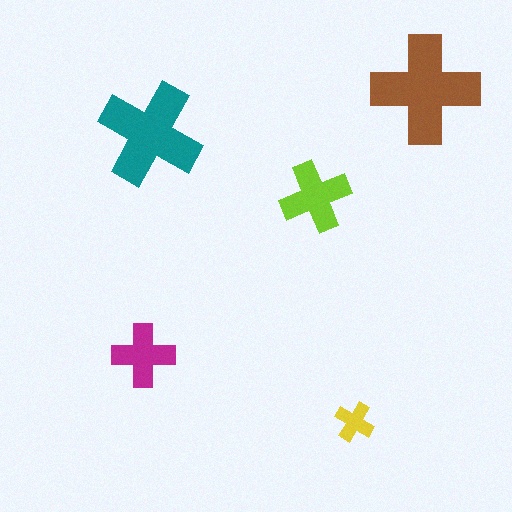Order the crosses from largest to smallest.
the brown one, the teal one, the lime one, the magenta one, the yellow one.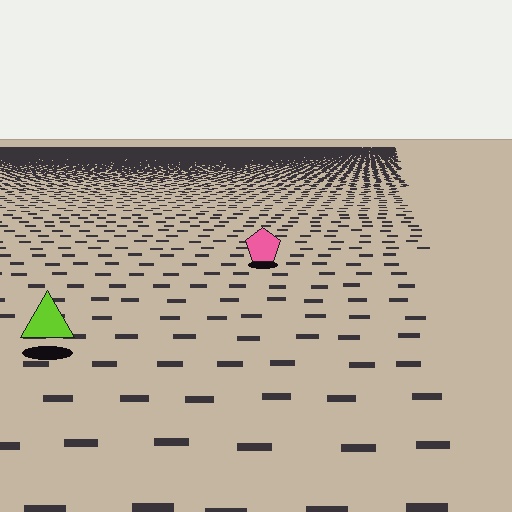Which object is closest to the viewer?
The lime triangle is closest. The texture marks near it are larger and more spread out.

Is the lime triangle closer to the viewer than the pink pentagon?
Yes. The lime triangle is closer — you can tell from the texture gradient: the ground texture is coarser near it.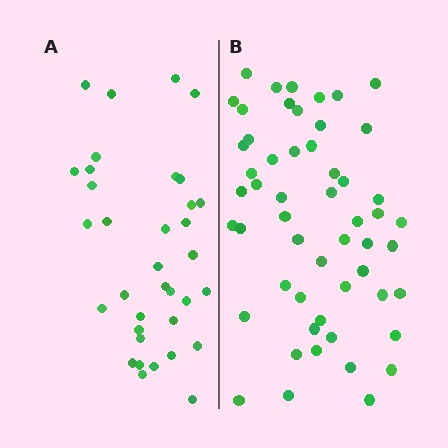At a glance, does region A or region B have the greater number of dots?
Region B (the right region) has more dots.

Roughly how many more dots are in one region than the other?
Region B has approximately 20 more dots than region A.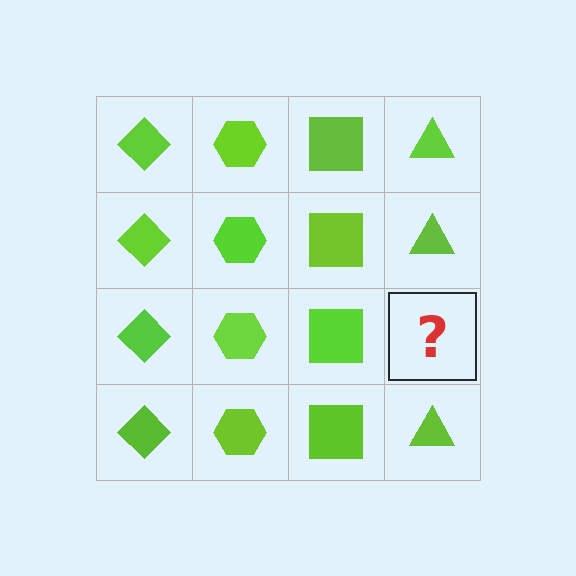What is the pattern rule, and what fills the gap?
The rule is that each column has a consistent shape. The gap should be filled with a lime triangle.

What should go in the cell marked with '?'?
The missing cell should contain a lime triangle.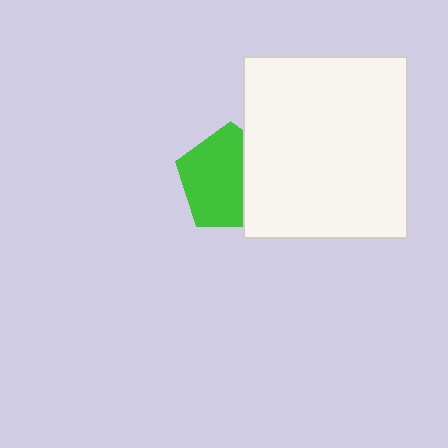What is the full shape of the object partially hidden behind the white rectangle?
The partially hidden object is a green pentagon.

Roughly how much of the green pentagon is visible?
Most of it is visible (roughly 66%).